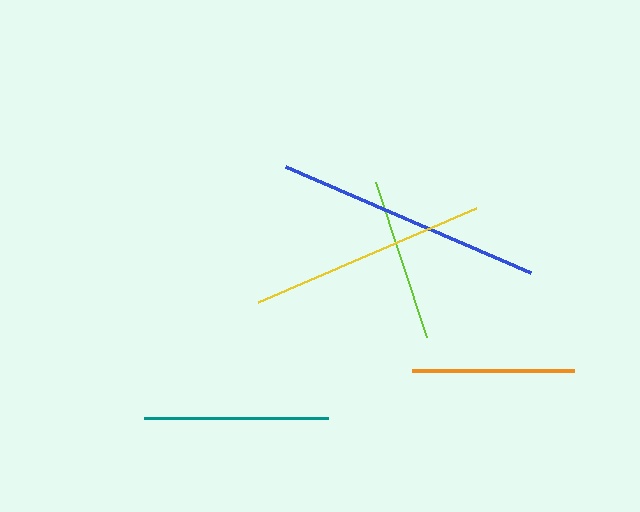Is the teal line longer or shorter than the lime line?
The teal line is longer than the lime line.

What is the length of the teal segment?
The teal segment is approximately 184 pixels long.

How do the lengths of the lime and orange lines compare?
The lime and orange lines are approximately the same length.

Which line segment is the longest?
The blue line is the longest at approximately 267 pixels.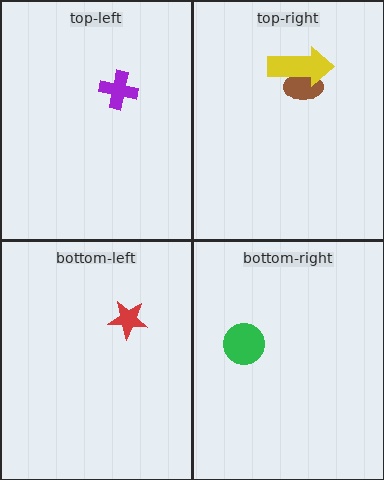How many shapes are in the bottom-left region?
1.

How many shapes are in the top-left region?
1.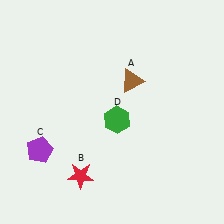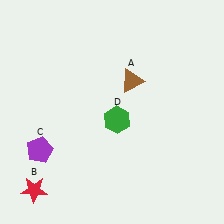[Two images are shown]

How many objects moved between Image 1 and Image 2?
1 object moved between the two images.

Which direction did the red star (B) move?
The red star (B) moved left.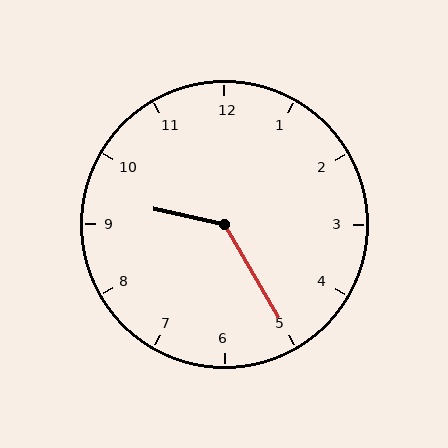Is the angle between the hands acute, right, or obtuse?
It is obtuse.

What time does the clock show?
9:25.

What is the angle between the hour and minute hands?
Approximately 132 degrees.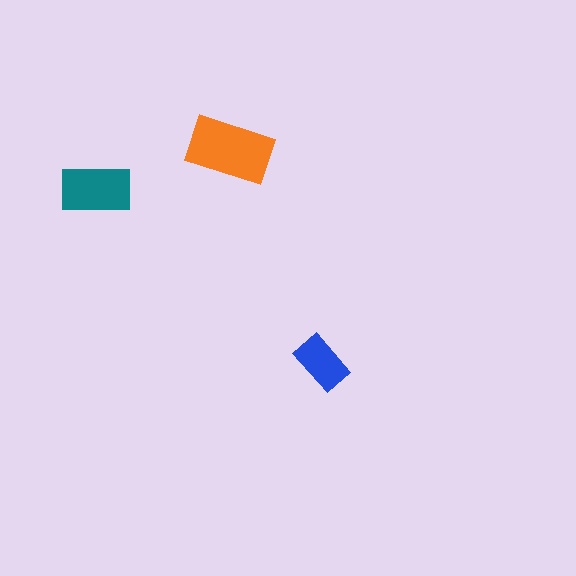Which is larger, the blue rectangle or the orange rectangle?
The orange one.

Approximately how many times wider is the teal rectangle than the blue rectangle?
About 1.5 times wider.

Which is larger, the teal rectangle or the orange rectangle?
The orange one.